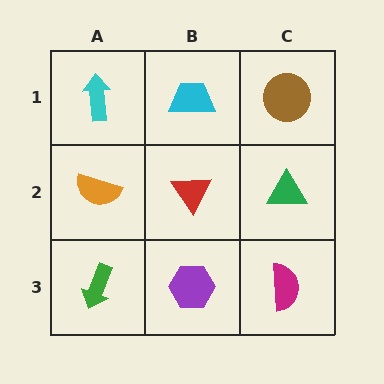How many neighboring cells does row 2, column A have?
3.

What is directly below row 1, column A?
An orange semicircle.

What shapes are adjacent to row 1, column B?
A red triangle (row 2, column B), a cyan arrow (row 1, column A), a brown circle (row 1, column C).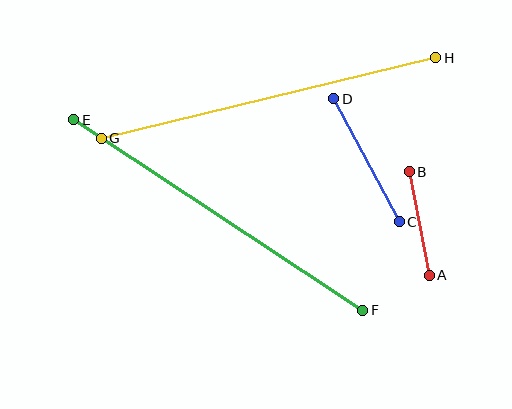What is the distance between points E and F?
The distance is approximately 346 pixels.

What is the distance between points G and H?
The distance is approximately 344 pixels.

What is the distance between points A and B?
The distance is approximately 106 pixels.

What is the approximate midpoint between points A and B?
The midpoint is at approximately (419, 223) pixels.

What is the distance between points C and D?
The distance is approximately 140 pixels.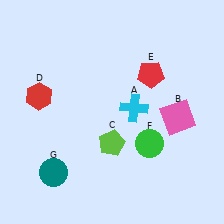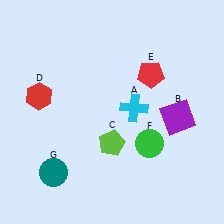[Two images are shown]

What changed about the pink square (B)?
In Image 1, B is pink. In Image 2, it changed to purple.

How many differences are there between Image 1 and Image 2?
There is 1 difference between the two images.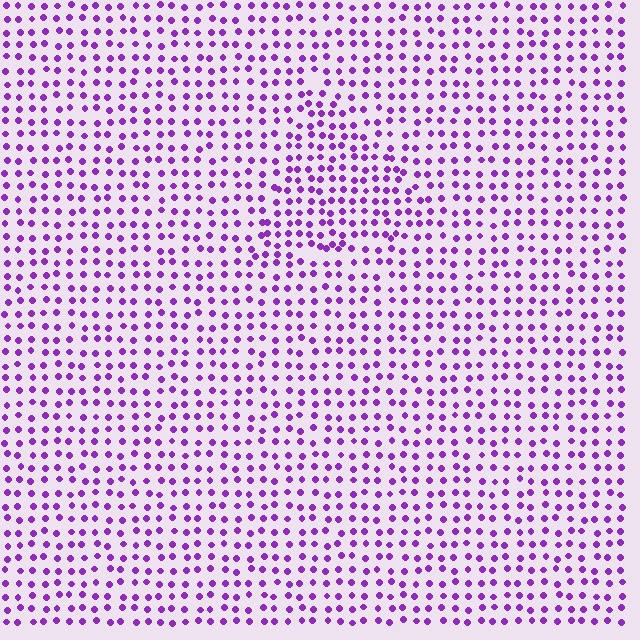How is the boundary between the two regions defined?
The boundary is defined by a change in element density (approximately 1.4x ratio). All elements are the same color, size, and shape.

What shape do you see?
I see a triangle.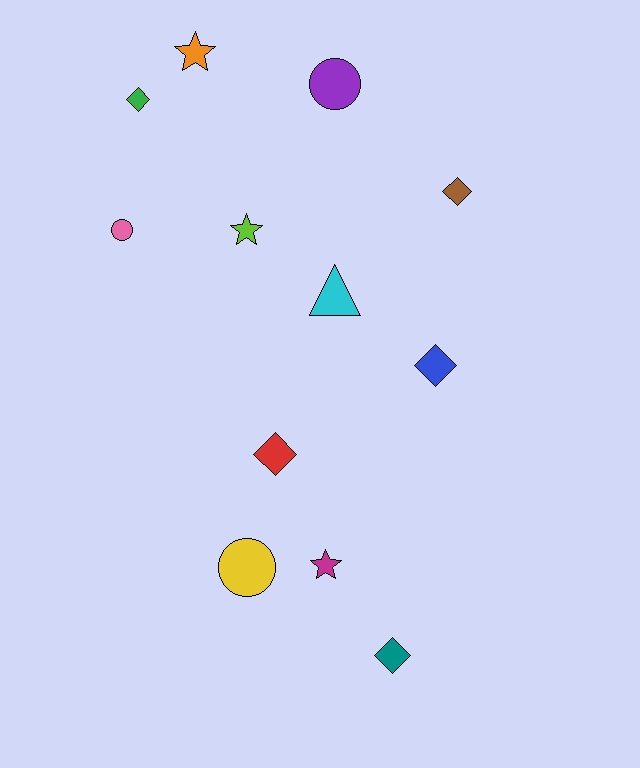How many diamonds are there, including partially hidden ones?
There are 5 diamonds.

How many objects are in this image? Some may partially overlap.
There are 12 objects.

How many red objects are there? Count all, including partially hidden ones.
There is 1 red object.